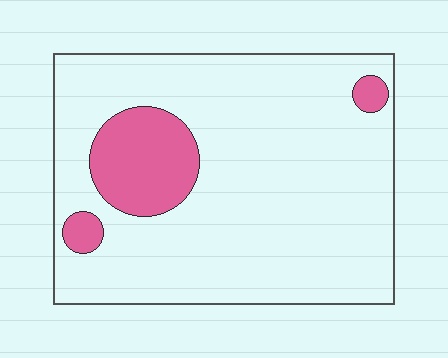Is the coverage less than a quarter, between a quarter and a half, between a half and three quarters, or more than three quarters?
Less than a quarter.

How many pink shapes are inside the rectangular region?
3.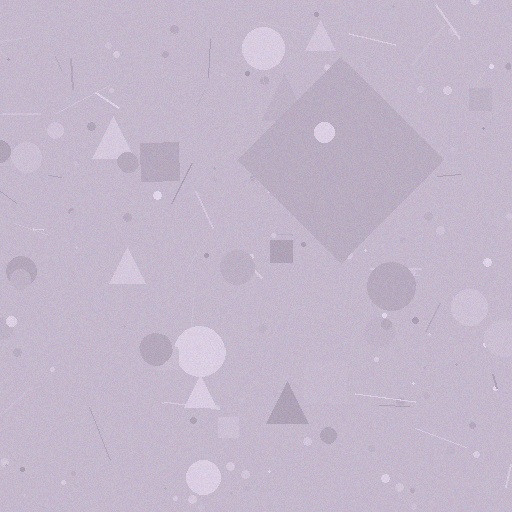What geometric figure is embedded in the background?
A diamond is embedded in the background.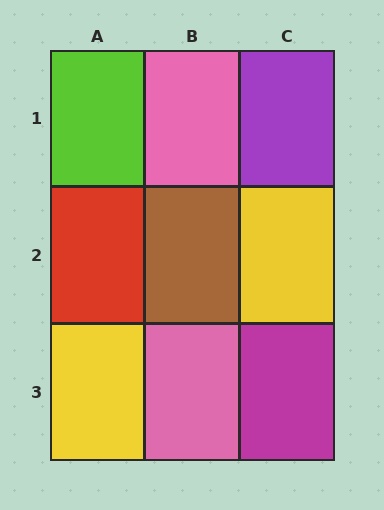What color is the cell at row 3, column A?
Yellow.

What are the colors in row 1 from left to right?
Lime, pink, purple.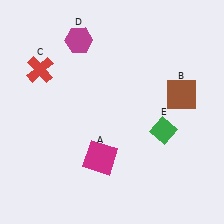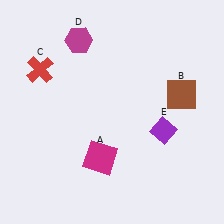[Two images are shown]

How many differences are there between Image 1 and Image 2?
There is 1 difference between the two images.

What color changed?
The diamond (E) changed from green in Image 1 to purple in Image 2.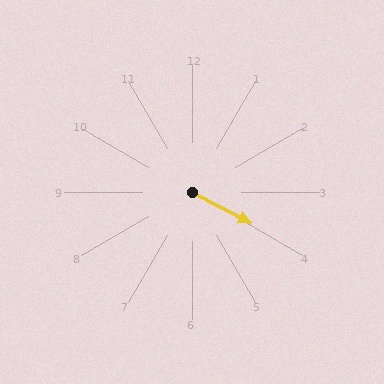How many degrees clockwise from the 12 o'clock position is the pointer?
Approximately 118 degrees.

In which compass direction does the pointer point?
Southeast.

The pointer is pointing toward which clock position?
Roughly 4 o'clock.